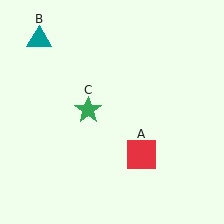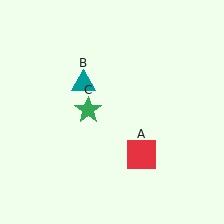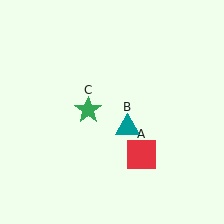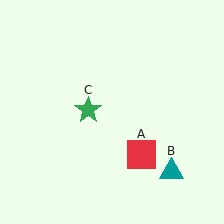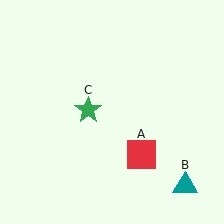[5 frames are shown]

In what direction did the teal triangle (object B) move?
The teal triangle (object B) moved down and to the right.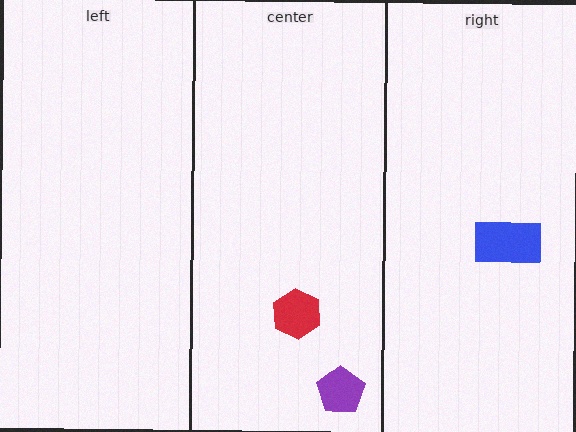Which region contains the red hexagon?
The center region.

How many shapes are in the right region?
1.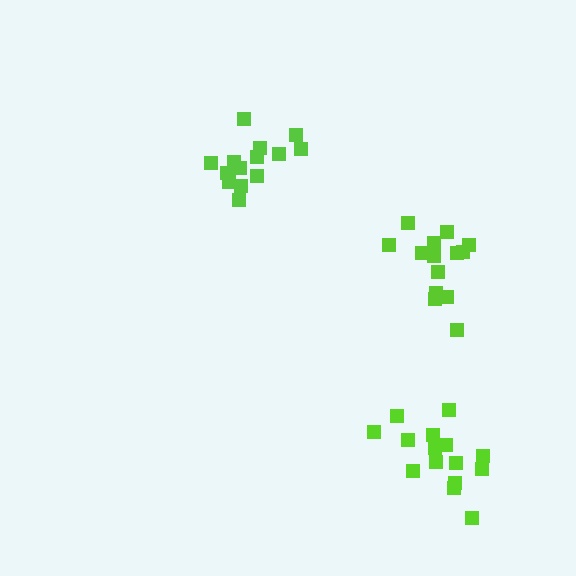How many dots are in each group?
Group 1: 15 dots, Group 2: 14 dots, Group 3: 14 dots (43 total).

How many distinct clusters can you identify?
There are 3 distinct clusters.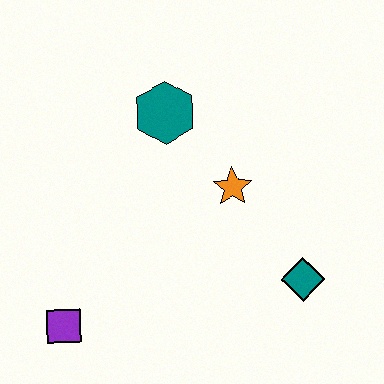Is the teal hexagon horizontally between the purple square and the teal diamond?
Yes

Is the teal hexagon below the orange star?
No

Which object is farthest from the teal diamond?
The purple square is farthest from the teal diamond.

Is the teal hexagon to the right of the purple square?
Yes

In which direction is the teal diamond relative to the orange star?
The teal diamond is below the orange star.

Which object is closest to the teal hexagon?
The orange star is closest to the teal hexagon.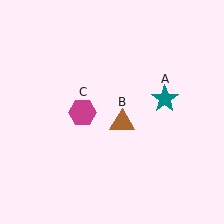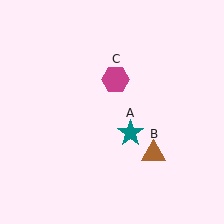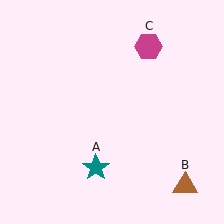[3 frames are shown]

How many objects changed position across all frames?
3 objects changed position: teal star (object A), brown triangle (object B), magenta hexagon (object C).